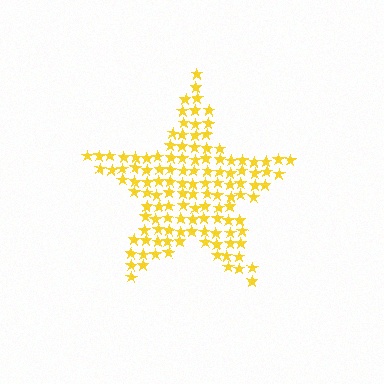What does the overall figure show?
The overall figure shows a star.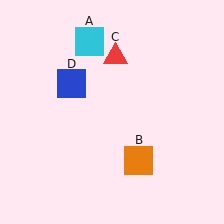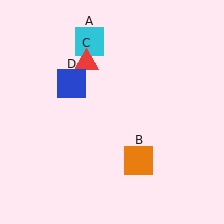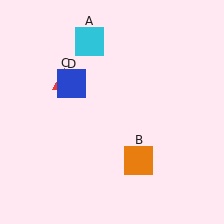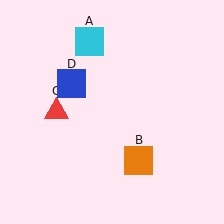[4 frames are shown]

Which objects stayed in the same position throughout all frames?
Cyan square (object A) and orange square (object B) and blue square (object D) remained stationary.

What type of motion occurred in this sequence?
The red triangle (object C) rotated counterclockwise around the center of the scene.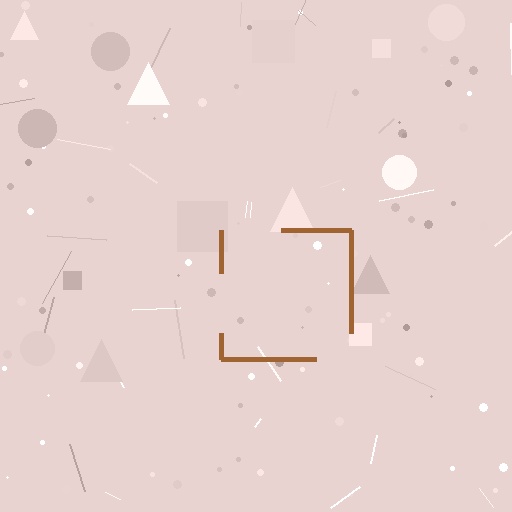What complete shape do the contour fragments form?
The contour fragments form a square.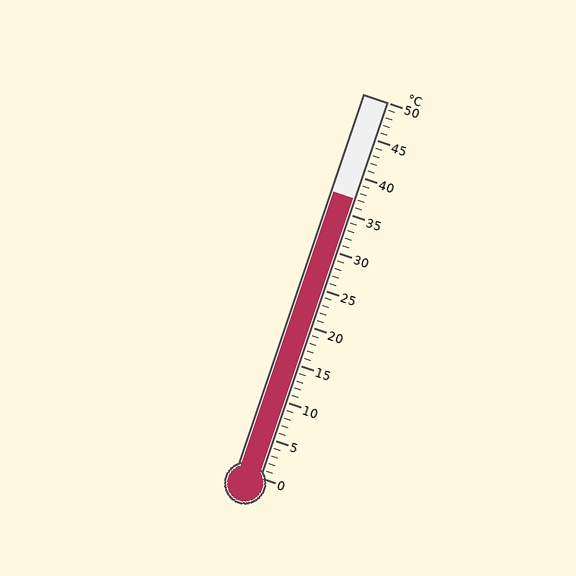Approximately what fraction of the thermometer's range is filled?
The thermometer is filled to approximately 75% of its range.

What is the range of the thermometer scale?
The thermometer scale ranges from 0°C to 50°C.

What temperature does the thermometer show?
The thermometer shows approximately 37°C.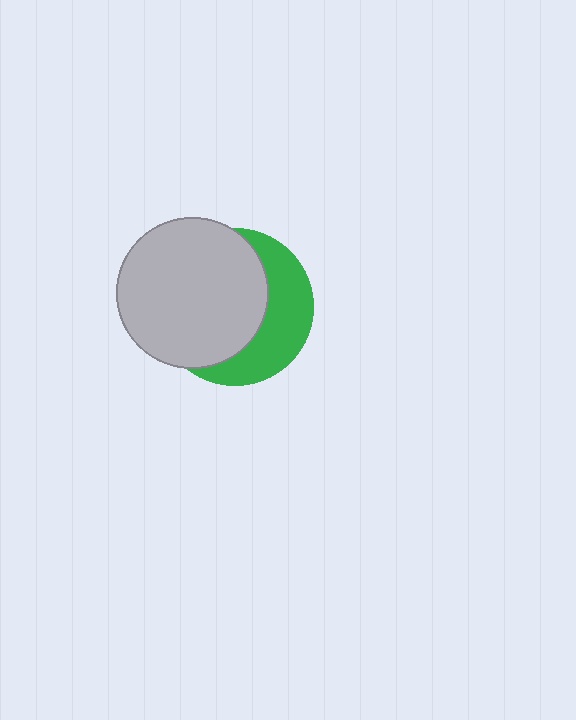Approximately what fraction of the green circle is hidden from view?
Roughly 62% of the green circle is hidden behind the light gray circle.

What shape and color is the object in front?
The object in front is a light gray circle.